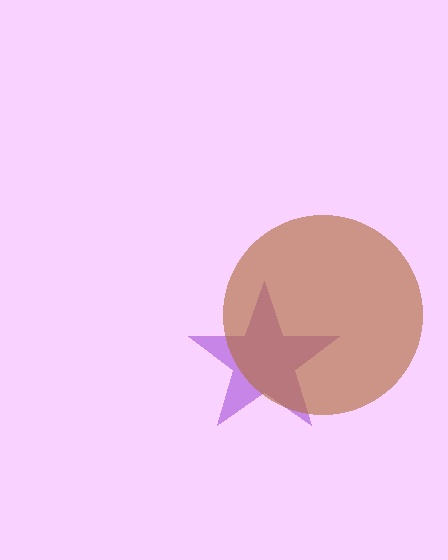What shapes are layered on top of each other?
The layered shapes are: a purple star, a brown circle.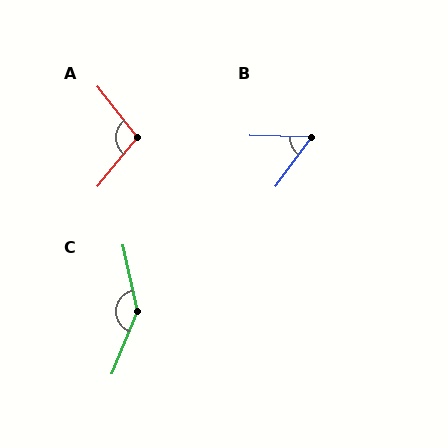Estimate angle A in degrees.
Approximately 103 degrees.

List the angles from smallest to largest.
B (55°), A (103°), C (146°).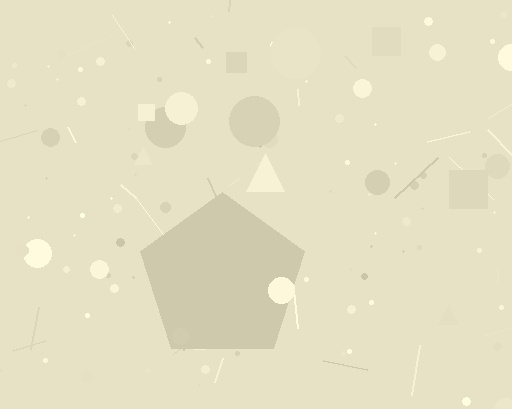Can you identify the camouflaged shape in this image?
The camouflaged shape is a pentagon.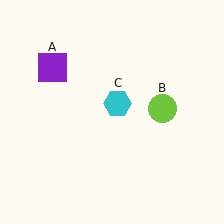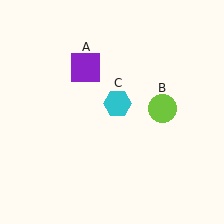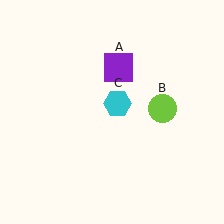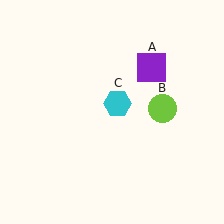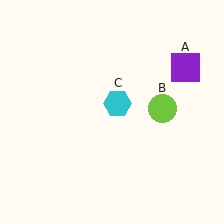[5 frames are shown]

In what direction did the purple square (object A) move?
The purple square (object A) moved right.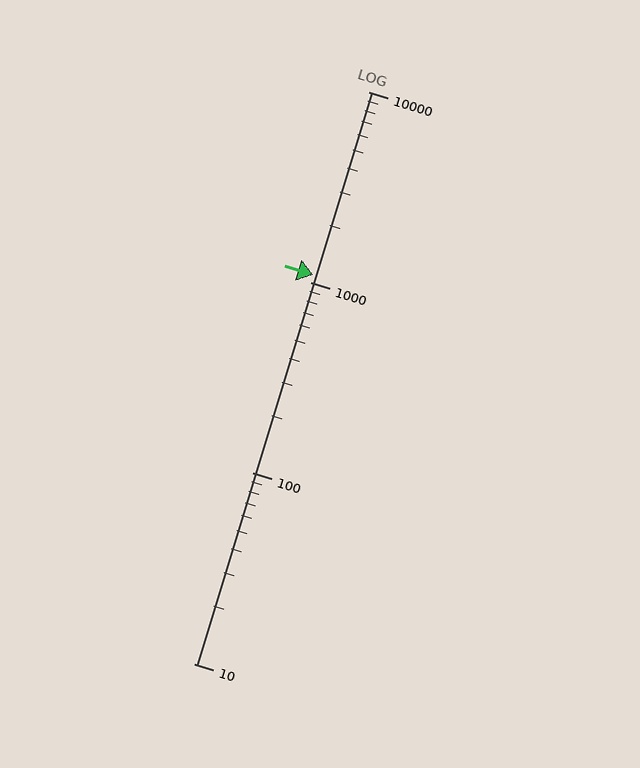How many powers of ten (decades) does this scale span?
The scale spans 3 decades, from 10 to 10000.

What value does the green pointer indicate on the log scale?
The pointer indicates approximately 1100.